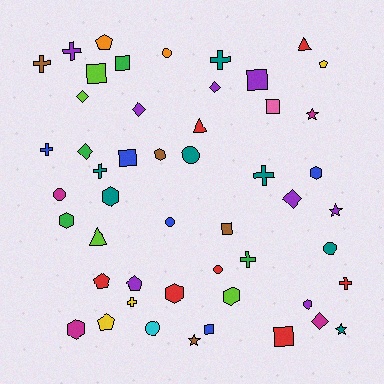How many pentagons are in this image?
There are 5 pentagons.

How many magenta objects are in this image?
There are 4 magenta objects.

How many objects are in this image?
There are 50 objects.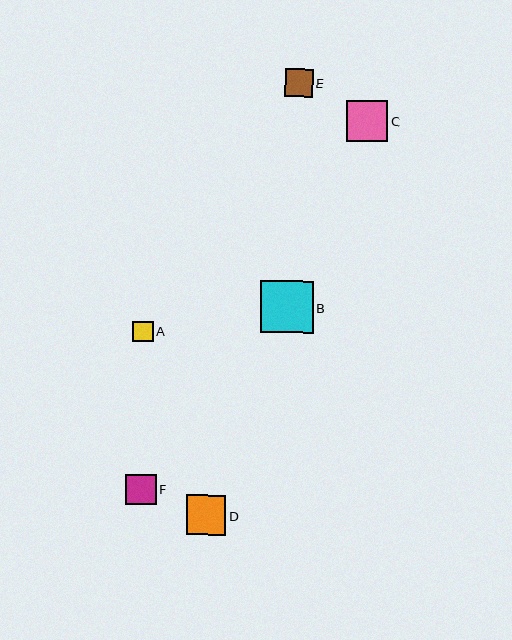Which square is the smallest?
Square A is the smallest with a size of approximately 21 pixels.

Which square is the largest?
Square B is the largest with a size of approximately 52 pixels.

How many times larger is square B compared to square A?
Square B is approximately 2.5 times the size of square A.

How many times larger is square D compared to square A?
Square D is approximately 1.9 times the size of square A.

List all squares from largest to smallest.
From largest to smallest: B, C, D, F, E, A.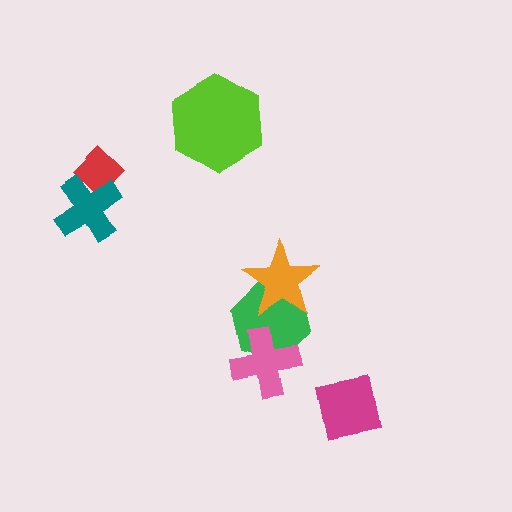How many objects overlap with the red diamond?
1 object overlaps with the red diamond.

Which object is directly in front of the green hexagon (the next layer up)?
The pink cross is directly in front of the green hexagon.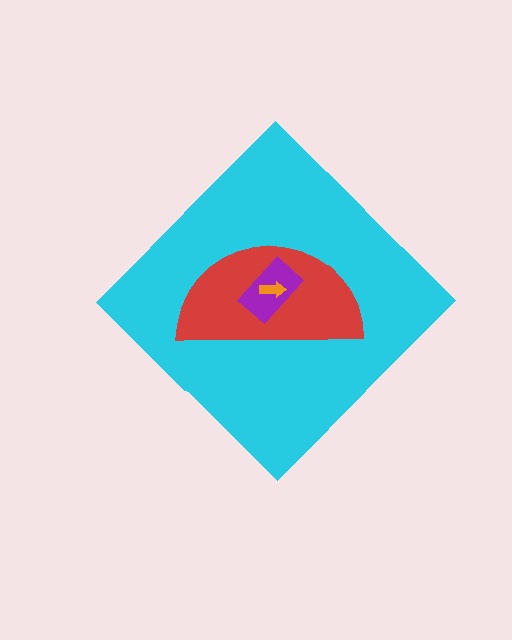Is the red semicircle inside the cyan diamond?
Yes.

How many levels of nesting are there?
4.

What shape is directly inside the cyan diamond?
The red semicircle.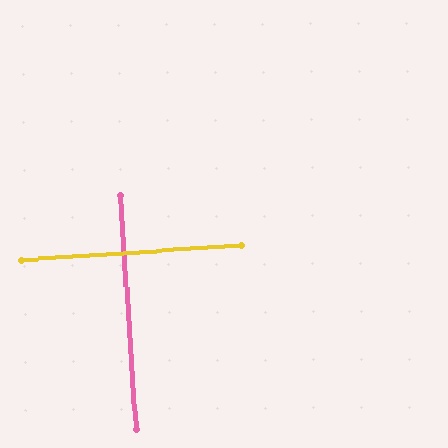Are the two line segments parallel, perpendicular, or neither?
Perpendicular — they meet at approximately 90°.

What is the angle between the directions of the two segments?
Approximately 90 degrees.